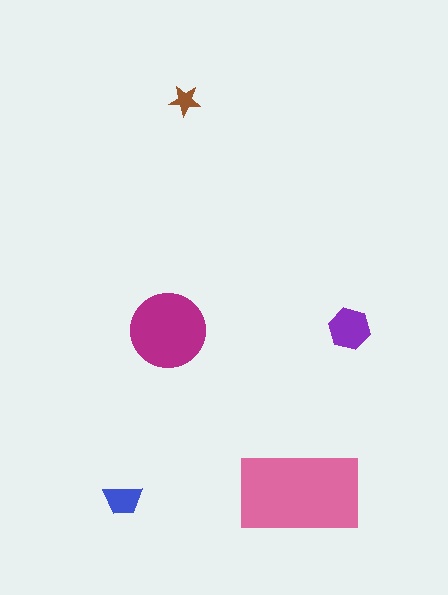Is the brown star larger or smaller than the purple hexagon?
Smaller.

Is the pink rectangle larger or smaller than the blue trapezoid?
Larger.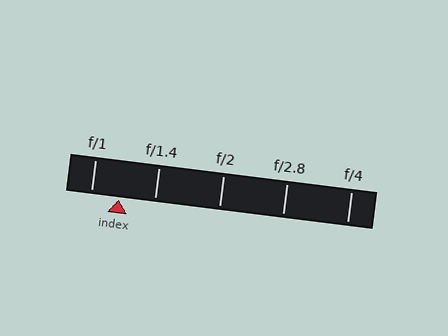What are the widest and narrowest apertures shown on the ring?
The widest aperture shown is f/1 and the narrowest is f/4.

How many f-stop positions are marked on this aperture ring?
There are 5 f-stop positions marked.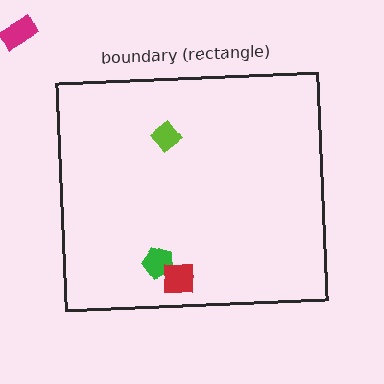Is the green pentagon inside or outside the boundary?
Inside.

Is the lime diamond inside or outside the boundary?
Inside.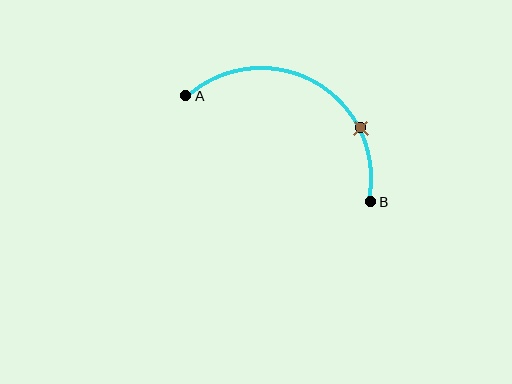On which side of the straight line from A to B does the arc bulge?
The arc bulges above the straight line connecting A and B.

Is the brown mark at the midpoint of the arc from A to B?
No. The brown mark lies on the arc but is closer to endpoint B. The arc midpoint would be at the point on the curve equidistant along the arc from both A and B.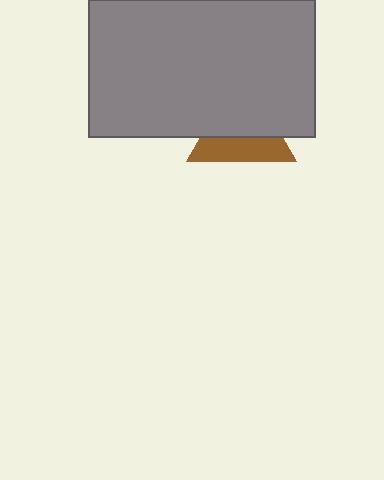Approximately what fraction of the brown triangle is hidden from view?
Roughly 56% of the brown triangle is hidden behind the gray rectangle.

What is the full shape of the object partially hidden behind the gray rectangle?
The partially hidden object is a brown triangle.